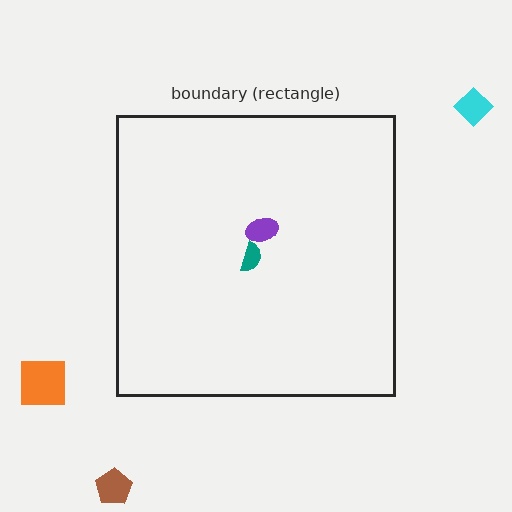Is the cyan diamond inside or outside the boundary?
Outside.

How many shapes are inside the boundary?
2 inside, 3 outside.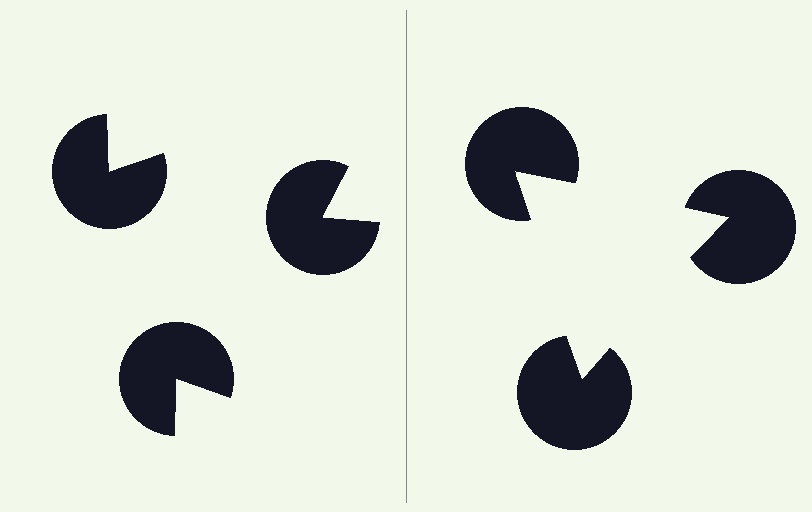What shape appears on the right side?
An illusory triangle.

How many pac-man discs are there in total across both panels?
6 — 3 on each side.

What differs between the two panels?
The pac-man discs are positioned identically on both sides; only the wedge orientations differ. On the right they align to a triangle; on the left they are misaligned.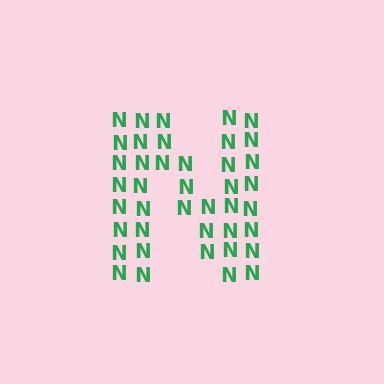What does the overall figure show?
The overall figure shows the letter N.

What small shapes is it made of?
It is made of small letter N's.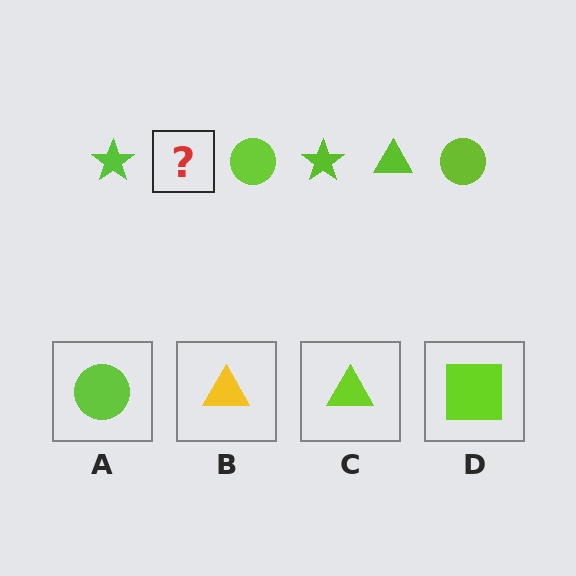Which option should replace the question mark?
Option C.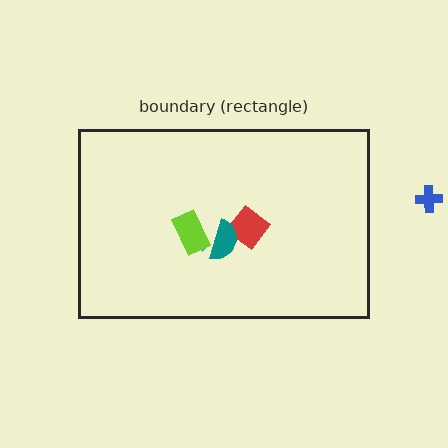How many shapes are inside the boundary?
4 inside, 1 outside.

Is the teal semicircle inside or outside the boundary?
Inside.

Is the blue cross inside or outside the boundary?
Outside.